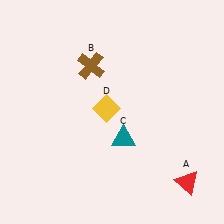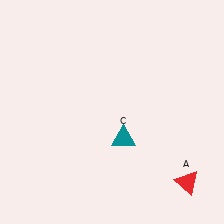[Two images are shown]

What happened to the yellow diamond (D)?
The yellow diamond (D) was removed in Image 2. It was in the top-left area of Image 1.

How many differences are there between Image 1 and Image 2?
There are 2 differences between the two images.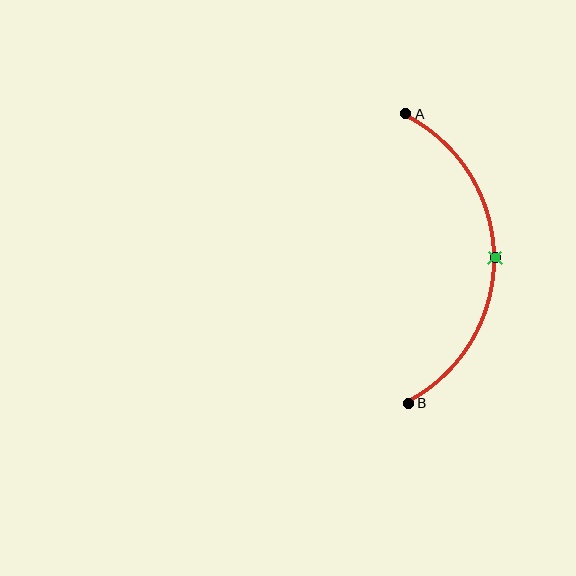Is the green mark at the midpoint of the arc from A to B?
Yes. The green mark lies on the arc at equal arc-length from both A and B — it is the arc midpoint.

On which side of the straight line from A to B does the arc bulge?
The arc bulges to the right of the straight line connecting A and B.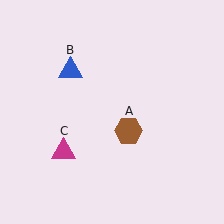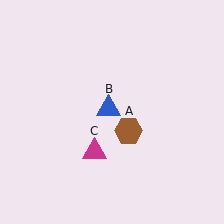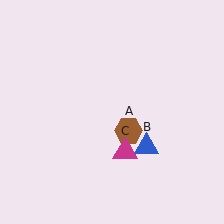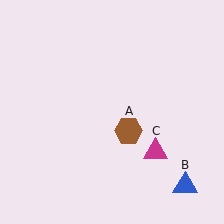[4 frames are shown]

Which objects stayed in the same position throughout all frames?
Brown hexagon (object A) remained stationary.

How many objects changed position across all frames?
2 objects changed position: blue triangle (object B), magenta triangle (object C).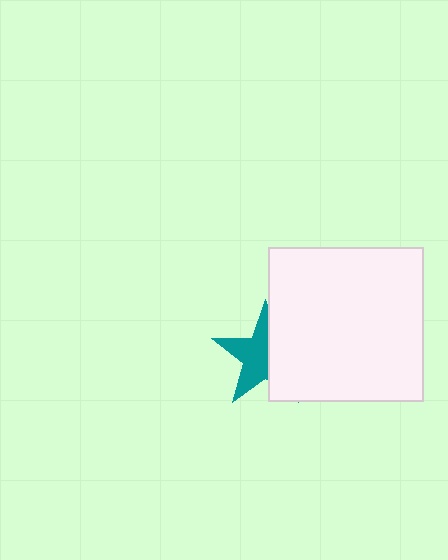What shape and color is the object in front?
The object in front is a white square.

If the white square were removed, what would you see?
You would see the complete teal star.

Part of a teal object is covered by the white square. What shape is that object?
It is a star.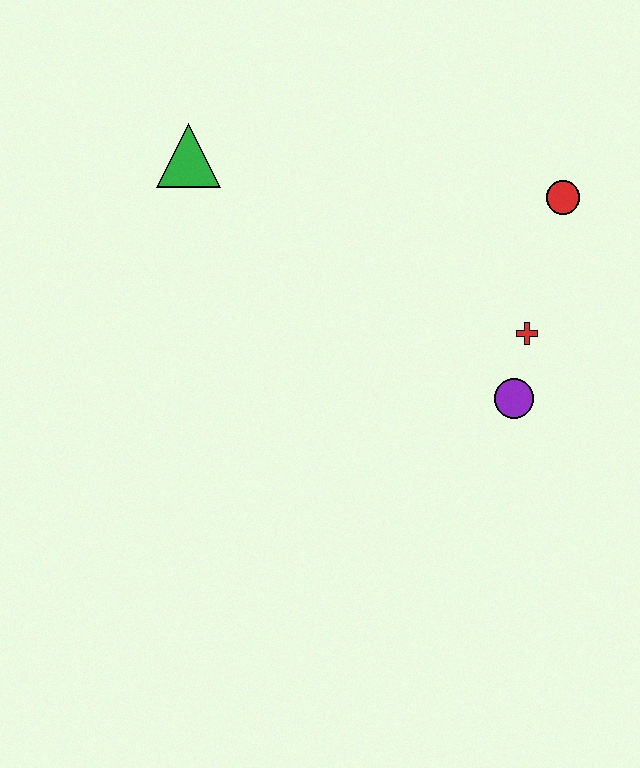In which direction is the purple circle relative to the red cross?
The purple circle is below the red cross.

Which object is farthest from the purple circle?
The green triangle is farthest from the purple circle.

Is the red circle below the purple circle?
No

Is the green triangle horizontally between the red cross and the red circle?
No